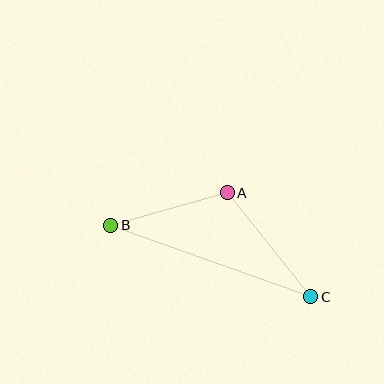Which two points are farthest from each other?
Points B and C are farthest from each other.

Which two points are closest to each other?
Points A and B are closest to each other.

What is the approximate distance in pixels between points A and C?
The distance between A and C is approximately 134 pixels.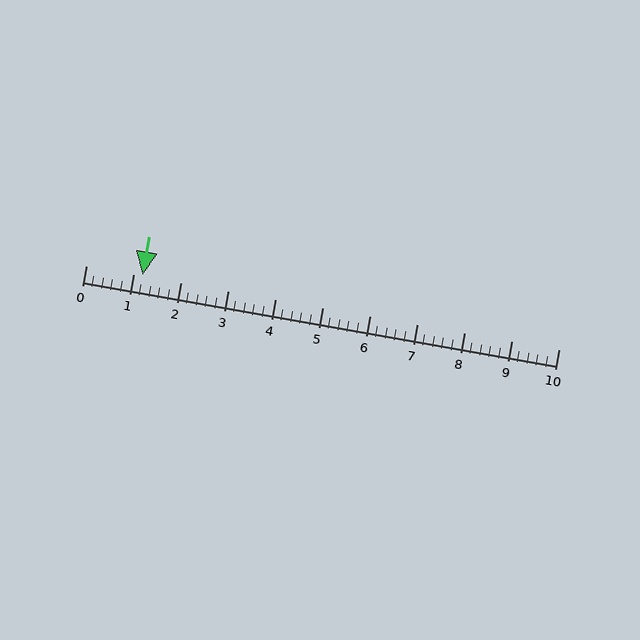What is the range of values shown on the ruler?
The ruler shows values from 0 to 10.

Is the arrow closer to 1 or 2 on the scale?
The arrow is closer to 1.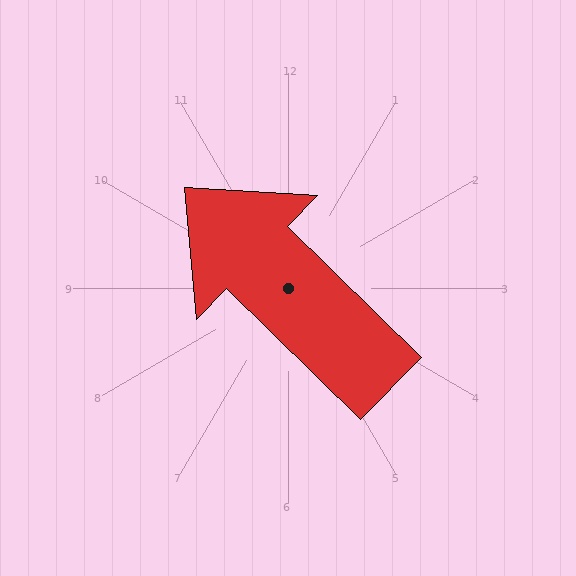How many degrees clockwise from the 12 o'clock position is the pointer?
Approximately 314 degrees.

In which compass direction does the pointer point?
Northwest.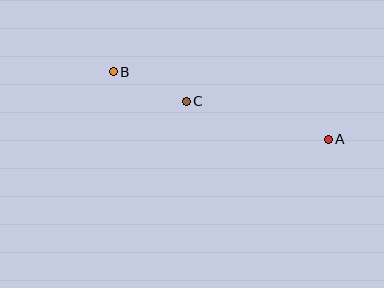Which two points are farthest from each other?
Points A and B are farthest from each other.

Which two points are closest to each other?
Points B and C are closest to each other.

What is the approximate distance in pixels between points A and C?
The distance between A and C is approximately 147 pixels.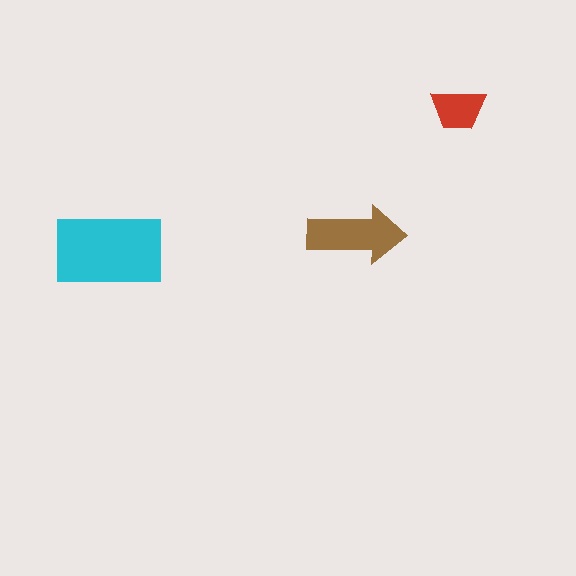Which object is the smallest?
The red trapezoid.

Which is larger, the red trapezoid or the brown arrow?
The brown arrow.